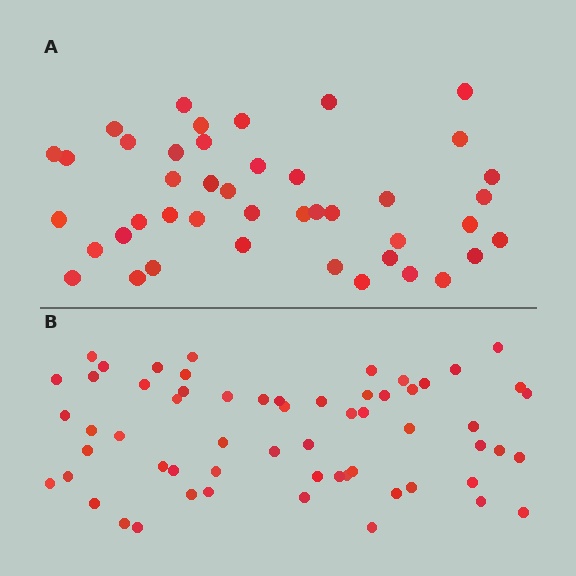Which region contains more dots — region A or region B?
Region B (the bottom region) has more dots.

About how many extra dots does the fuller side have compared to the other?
Region B has approximately 15 more dots than region A.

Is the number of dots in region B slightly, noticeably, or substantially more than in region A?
Region B has noticeably more, but not dramatically so. The ratio is roughly 1.4 to 1.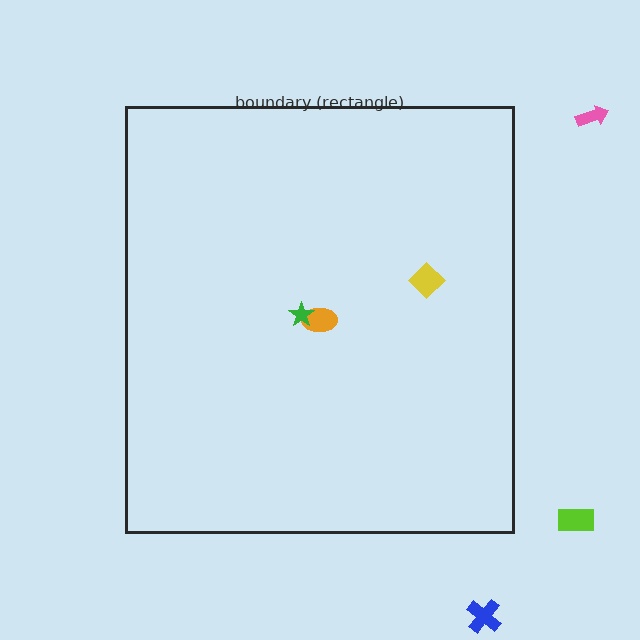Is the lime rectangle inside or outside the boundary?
Outside.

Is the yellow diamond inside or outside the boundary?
Inside.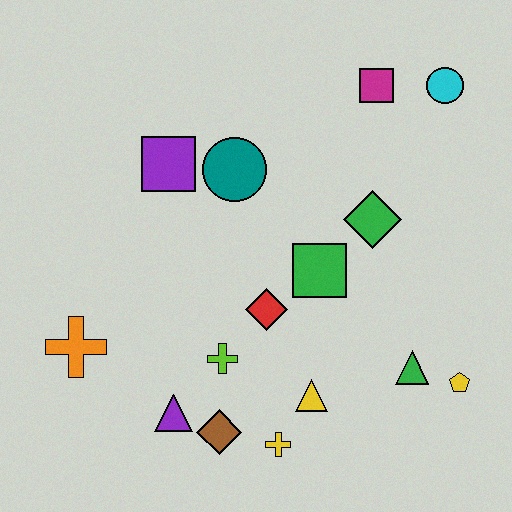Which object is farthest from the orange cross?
The cyan circle is farthest from the orange cross.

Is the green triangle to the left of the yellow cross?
No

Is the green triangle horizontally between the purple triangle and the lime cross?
No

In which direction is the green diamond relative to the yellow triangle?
The green diamond is above the yellow triangle.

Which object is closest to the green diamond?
The green square is closest to the green diamond.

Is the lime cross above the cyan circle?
No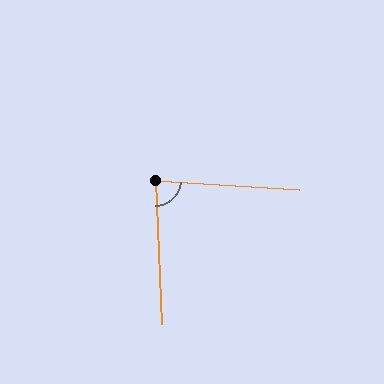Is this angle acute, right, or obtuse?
It is acute.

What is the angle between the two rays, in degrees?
Approximately 84 degrees.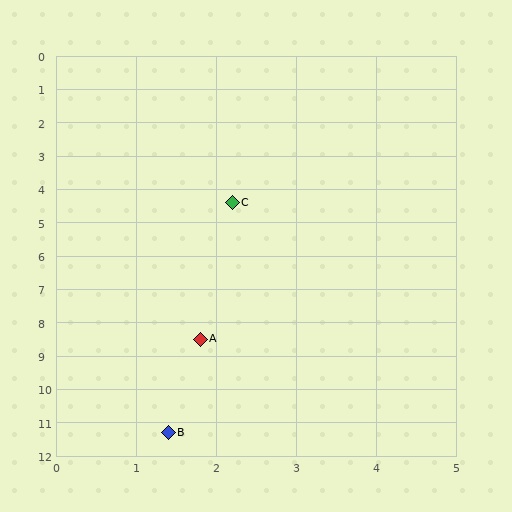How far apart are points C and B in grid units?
Points C and B are about 6.9 grid units apart.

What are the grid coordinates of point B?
Point B is at approximately (1.4, 11.3).